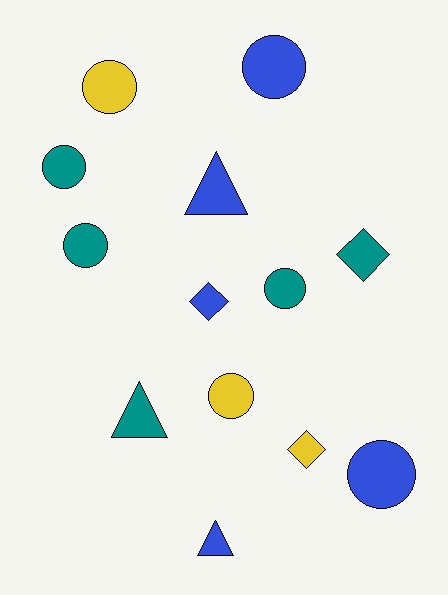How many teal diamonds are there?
There is 1 teal diamond.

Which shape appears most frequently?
Circle, with 7 objects.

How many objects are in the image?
There are 13 objects.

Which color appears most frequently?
Teal, with 5 objects.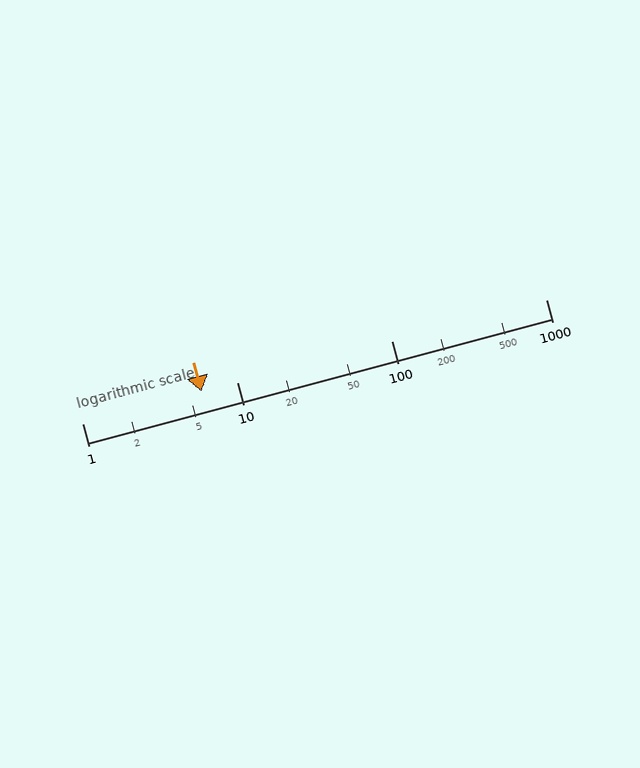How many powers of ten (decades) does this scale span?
The scale spans 3 decades, from 1 to 1000.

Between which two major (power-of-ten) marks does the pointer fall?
The pointer is between 1 and 10.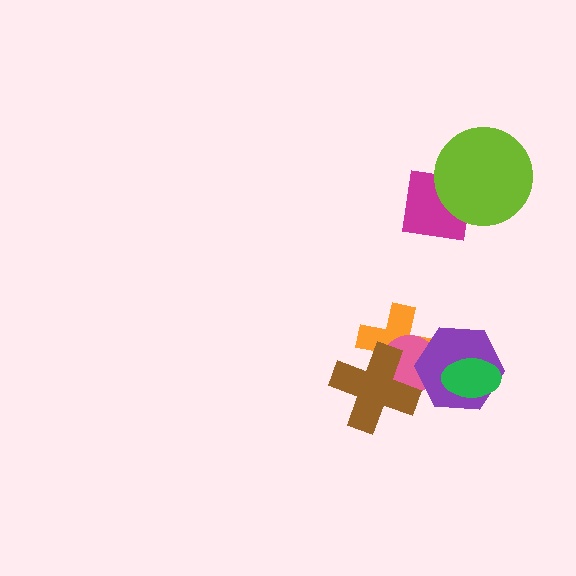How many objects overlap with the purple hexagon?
3 objects overlap with the purple hexagon.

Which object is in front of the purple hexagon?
The green ellipse is in front of the purple hexagon.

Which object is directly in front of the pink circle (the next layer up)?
The purple hexagon is directly in front of the pink circle.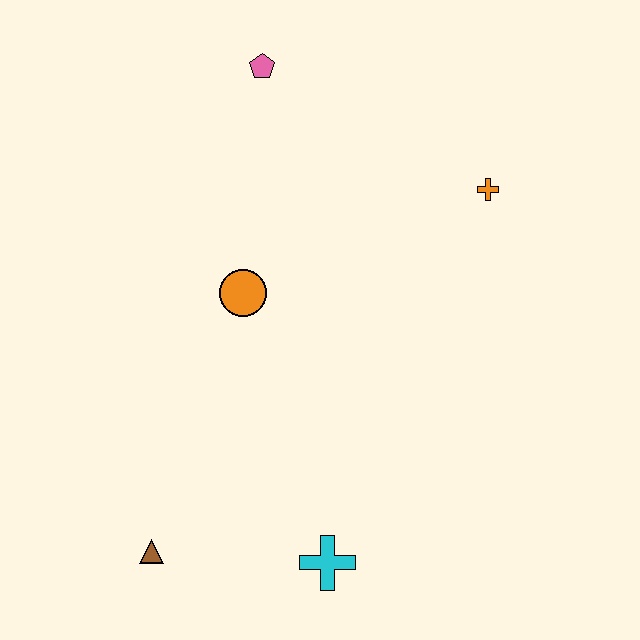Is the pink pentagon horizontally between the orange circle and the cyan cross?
Yes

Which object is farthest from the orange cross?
The brown triangle is farthest from the orange cross.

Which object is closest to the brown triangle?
The cyan cross is closest to the brown triangle.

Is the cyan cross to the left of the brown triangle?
No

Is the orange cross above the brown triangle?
Yes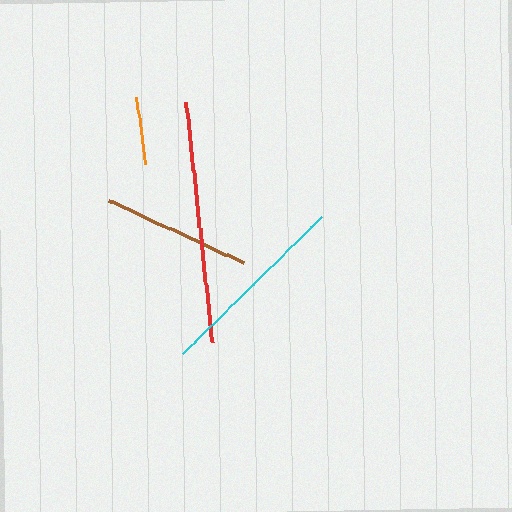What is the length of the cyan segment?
The cyan segment is approximately 196 pixels long.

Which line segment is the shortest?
The orange line is the shortest at approximately 68 pixels.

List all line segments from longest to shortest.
From longest to shortest: red, cyan, brown, orange.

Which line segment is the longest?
The red line is the longest at approximately 241 pixels.